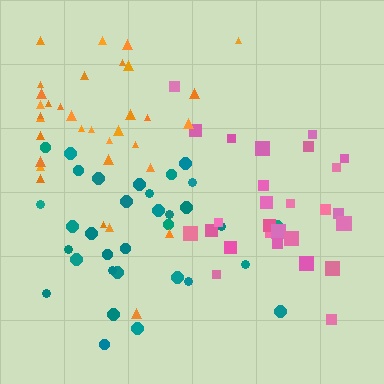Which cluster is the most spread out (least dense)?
Pink.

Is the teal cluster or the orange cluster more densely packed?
Teal.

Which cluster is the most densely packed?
Teal.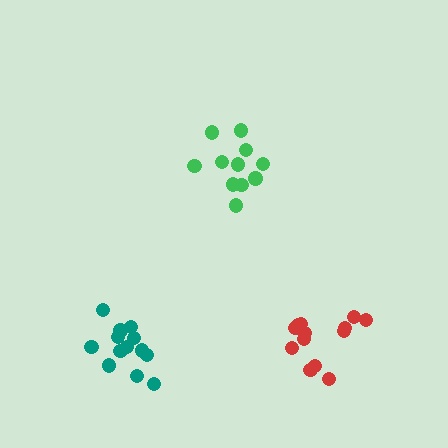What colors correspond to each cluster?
The clusters are colored: green, red, teal.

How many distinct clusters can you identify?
There are 3 distinct clusters.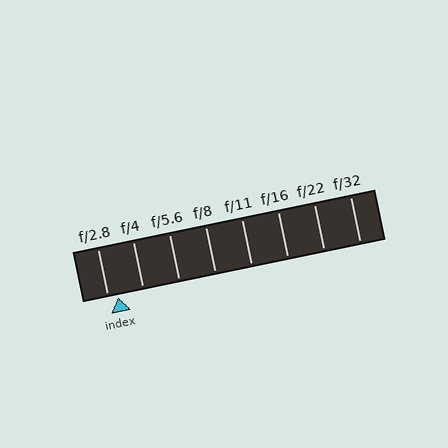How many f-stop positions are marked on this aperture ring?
There are 8 f-stop positions marked.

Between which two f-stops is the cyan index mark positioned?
The index mark is between f/2.8 and f/4.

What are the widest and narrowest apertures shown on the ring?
The widest aperture shown is f/2.8 and the narrowest is f/32.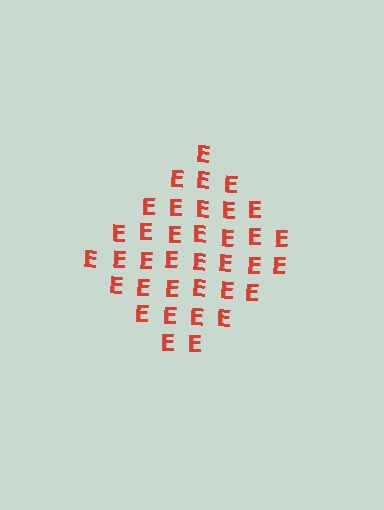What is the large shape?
The large shape is a diamond.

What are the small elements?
The small elements are letter E's.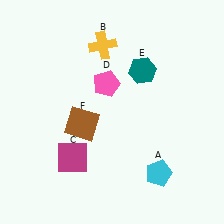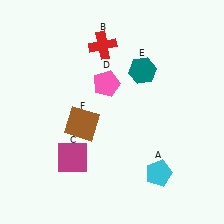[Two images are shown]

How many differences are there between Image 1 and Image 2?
There is 1 difference between the two images.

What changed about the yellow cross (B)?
In Image 1, B is yellow. In Image 2, it changed to red.